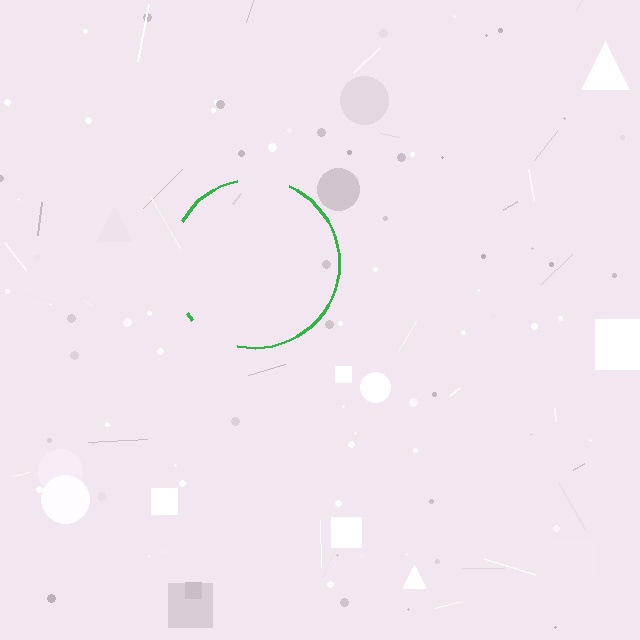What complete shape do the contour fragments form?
The contour fragments form a circle.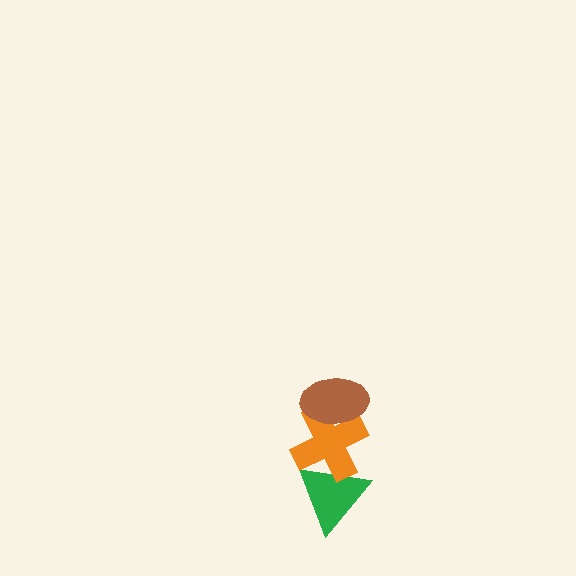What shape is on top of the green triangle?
The orange cross is on top of the green triangle.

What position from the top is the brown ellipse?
The brown ellipse is 1st from the top.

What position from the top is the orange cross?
The orange cross is 2nd from the top.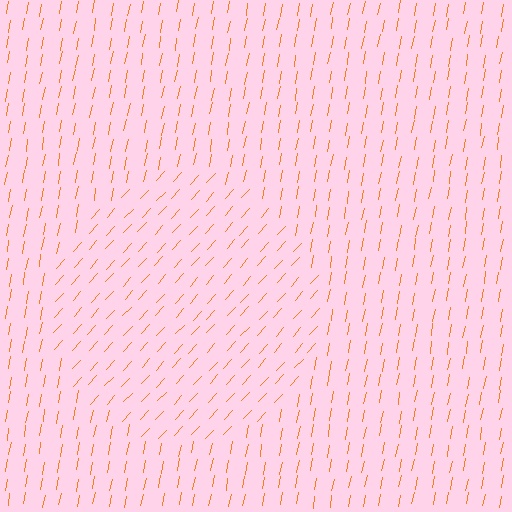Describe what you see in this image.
The image is filled with small orange line segments. A circle region in the image has lines oriented differently from the surrounding lines, creating a visible texture boundary.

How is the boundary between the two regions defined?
The boundary is defined purely by a change in line orientation (approximately 32 degrees difference). All lines are the same color and thickness.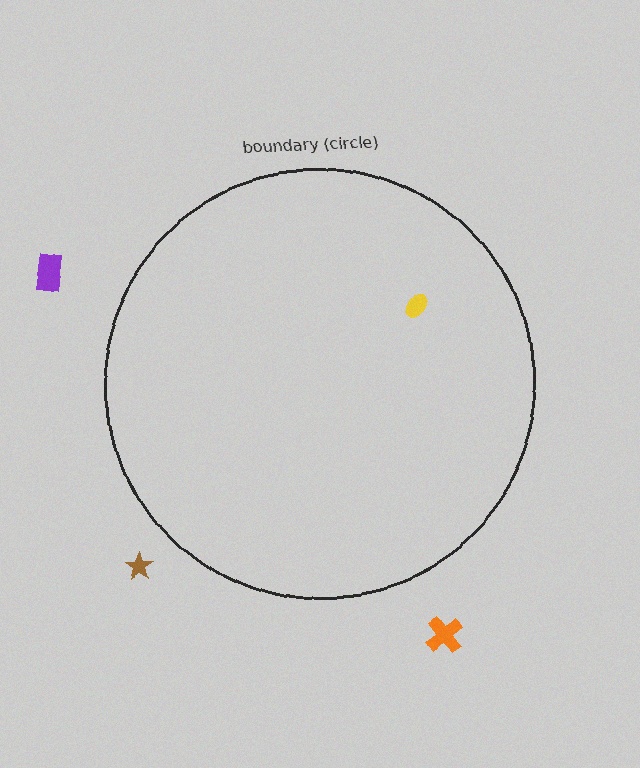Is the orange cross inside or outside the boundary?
Outside.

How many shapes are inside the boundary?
1 inside, 3 outside.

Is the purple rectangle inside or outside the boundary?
Outside.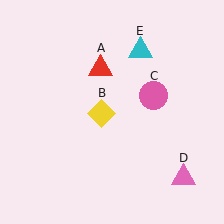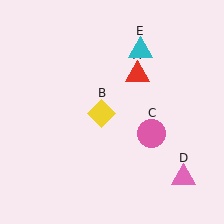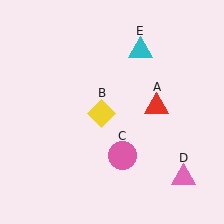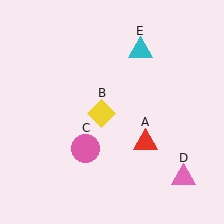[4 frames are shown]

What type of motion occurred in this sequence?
The red triangle (object A), pink circle (object C) rotated clockwise around the center of the scene.